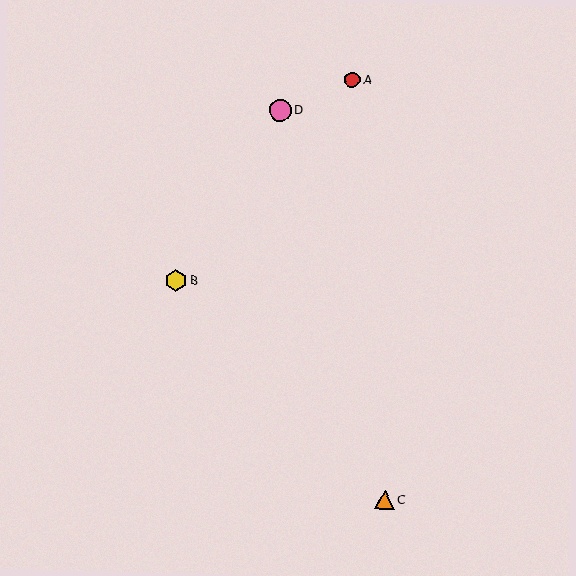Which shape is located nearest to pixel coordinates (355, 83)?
The red circle (labeled A) at (352, 80) is nearest to that location.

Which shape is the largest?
The pink circle (labeled D) is the largest.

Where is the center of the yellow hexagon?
The center of the yellow hexagon is at (176, 281).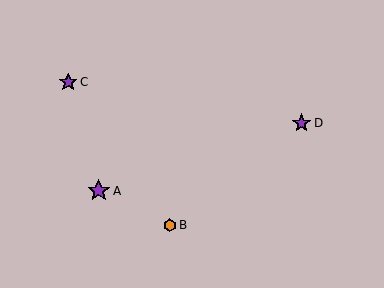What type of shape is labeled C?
Shape C is a purple star.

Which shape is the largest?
The purple star (labeled A) is the largest.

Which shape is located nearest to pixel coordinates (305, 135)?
The purple star (labeled D) at (302, 123) is nearest to that location.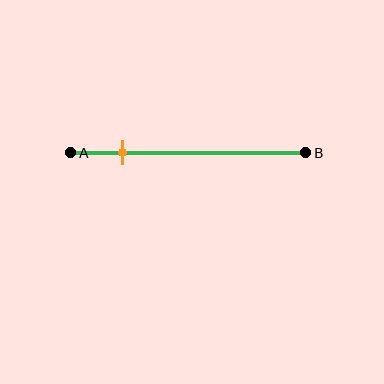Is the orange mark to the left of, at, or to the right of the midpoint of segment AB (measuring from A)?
The orange mark is to the left of the midpoint of segment AB.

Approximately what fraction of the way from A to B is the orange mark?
The orange mark is approximately 20% of the way from A to B.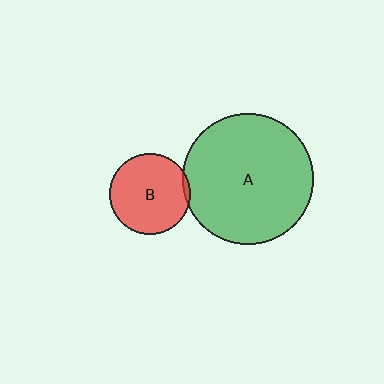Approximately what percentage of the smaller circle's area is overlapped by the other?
Approximately 5%.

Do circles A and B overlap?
Yes.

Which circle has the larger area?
Circle A (green).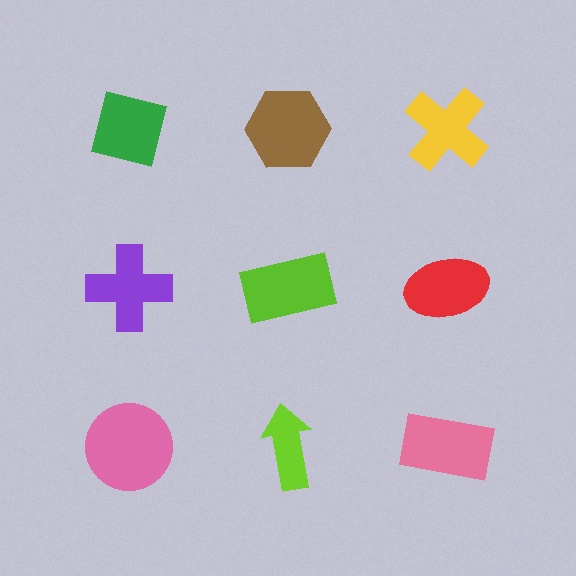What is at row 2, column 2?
A lime rectangle.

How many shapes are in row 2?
3 shapes.